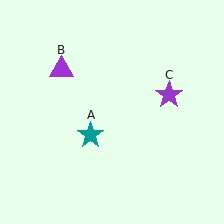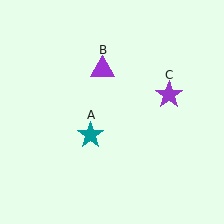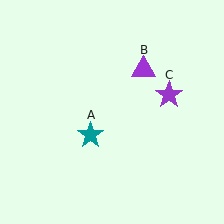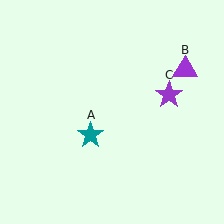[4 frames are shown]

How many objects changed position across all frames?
1 object changed position: purple triangle (object B).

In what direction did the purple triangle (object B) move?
The purple triangle (object B) moved right.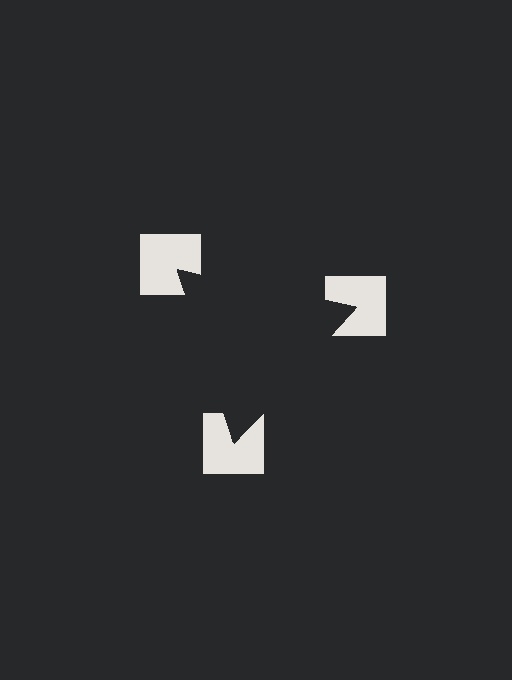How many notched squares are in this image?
There are 3 — one at each vertex of the illusory triangle.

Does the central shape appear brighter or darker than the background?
It typically appears slightly darker than the background, even though no actual brightness change is drawn.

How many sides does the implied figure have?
3 sides.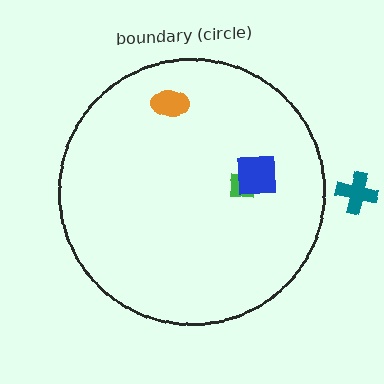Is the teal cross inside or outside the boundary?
Outside.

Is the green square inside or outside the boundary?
Inside.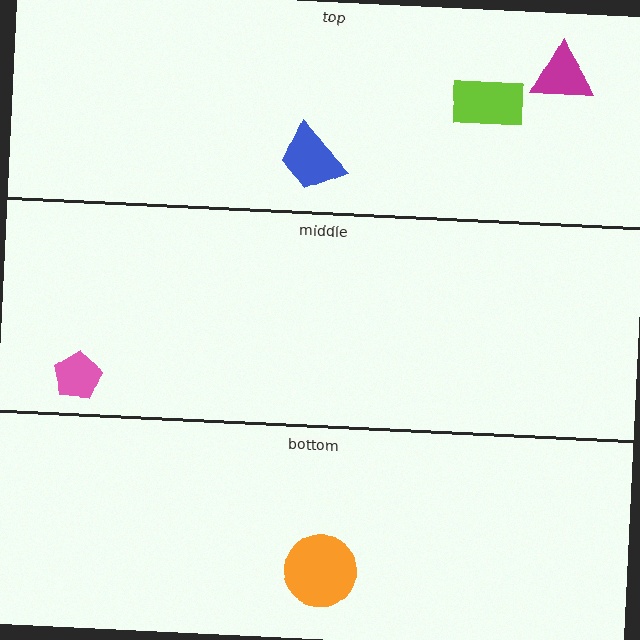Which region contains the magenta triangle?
The top region.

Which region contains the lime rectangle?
The top region.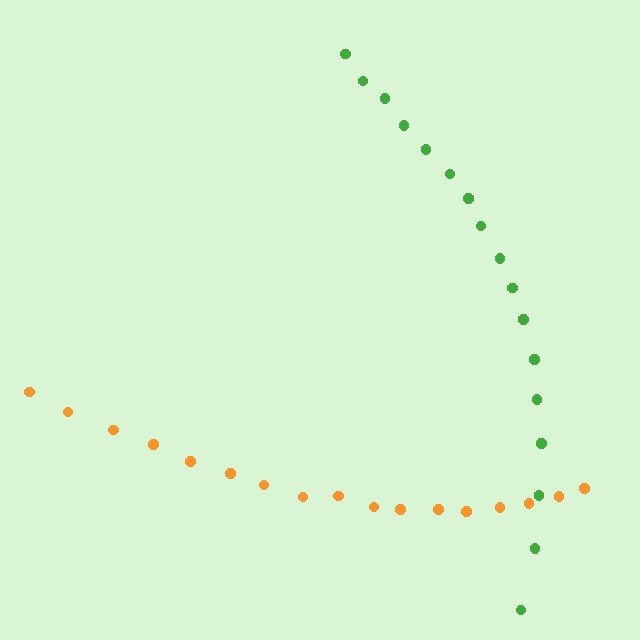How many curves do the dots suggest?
There are 2 distinct paths.